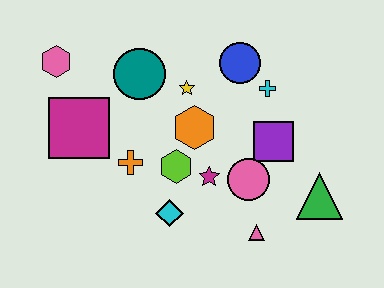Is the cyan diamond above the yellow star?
No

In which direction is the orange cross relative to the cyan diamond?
The orange cross is above the cyan diamond.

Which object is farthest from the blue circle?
The pink hexagon is farthest from the blue circle.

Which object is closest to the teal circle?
The yellow star is closest to the teal circle.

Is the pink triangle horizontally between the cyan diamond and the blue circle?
No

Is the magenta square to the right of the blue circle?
No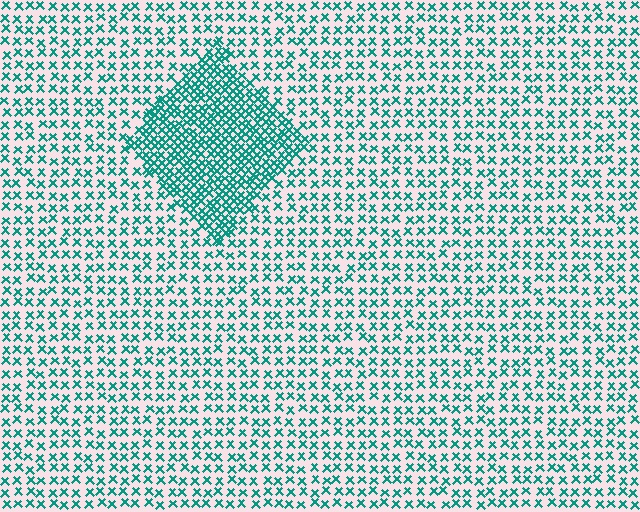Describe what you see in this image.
The image contains small teal elements arranged at two different densities. A diamond-shaped region is visible where the elements are more densely packed than the surrounding area.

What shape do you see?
I see a diamond.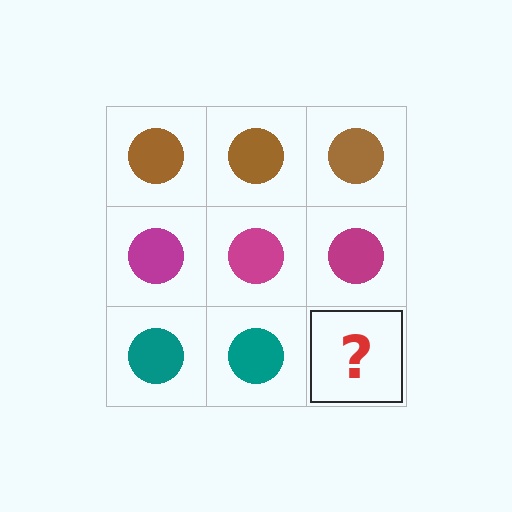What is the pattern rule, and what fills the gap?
The rule is that each row has a consistent color. The gap should be filled with a teal circle.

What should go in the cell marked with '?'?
The missing cell should contain a teal circle.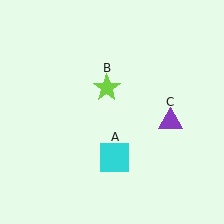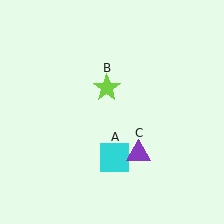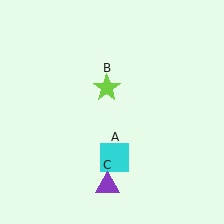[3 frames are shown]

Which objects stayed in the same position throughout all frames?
Cyan square (object A) and lime star (object B) remained stationary.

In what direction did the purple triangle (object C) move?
The purple triangle (object C) moved down and to the left.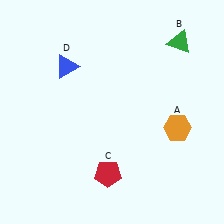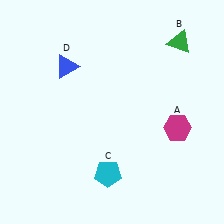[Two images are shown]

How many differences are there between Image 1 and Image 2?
There are 2 differences between the two images.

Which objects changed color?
A changed from orange to magenta. C changed from red to cyan.